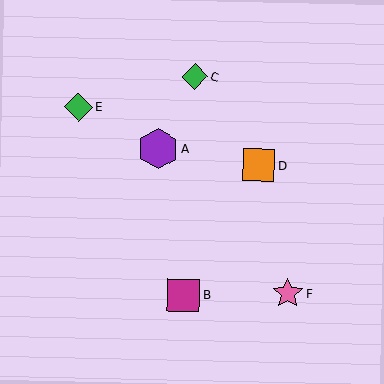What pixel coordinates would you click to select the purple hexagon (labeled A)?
Click at (158, 149) to select the purple hexagon A.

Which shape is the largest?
The purple hexagon (labeled A) is the largest.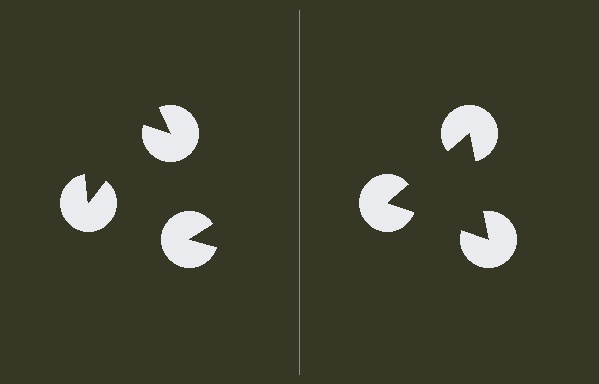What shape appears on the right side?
An illusory triangle.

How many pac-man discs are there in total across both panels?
6 — 3 on each side.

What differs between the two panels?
The pac-man discs are positioned identically on both sides; only the wedge orientations differ. On the right they align to a triangle; on the left they are misaligned.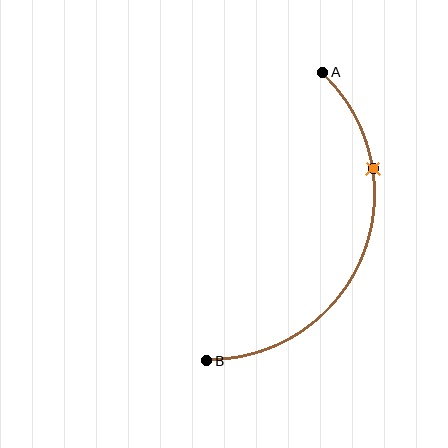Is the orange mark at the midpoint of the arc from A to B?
No. The orange mark lies on the arc but is closer to endpoint A. The arc midpoint would be at the point on the curve equidistant along the arc from both A and B.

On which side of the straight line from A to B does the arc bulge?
The arc bulges to the right of the straight line connecting A and B.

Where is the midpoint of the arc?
The arc midpoint is the point on the curve farthest from the straight line joining A and B. It sits to the right of that line.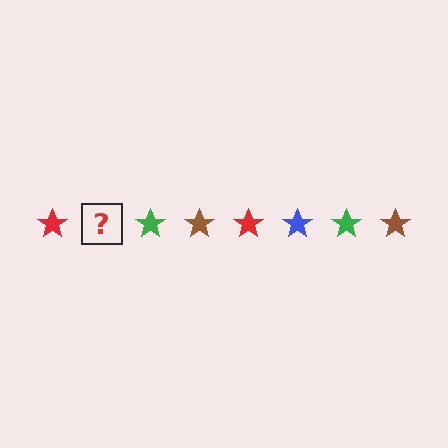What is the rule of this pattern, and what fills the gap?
The rule is that the pattern cycles through red, blue, green, brown stars. The gap should be filled with a blue star.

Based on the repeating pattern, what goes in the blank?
The blank should be a blue star.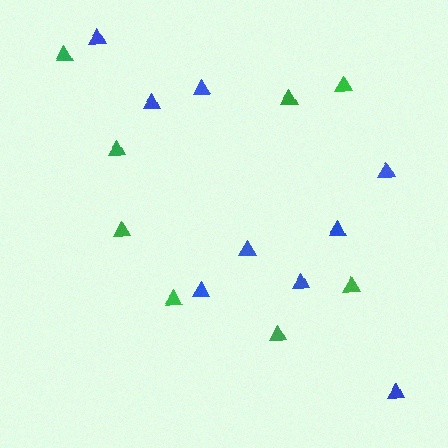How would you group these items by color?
There are 2 groups: one group of green triangles (8) and one group of blue triangles (9).